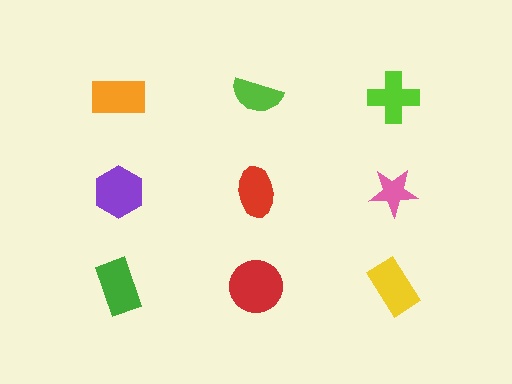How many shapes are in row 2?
3 shapes.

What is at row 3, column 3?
A yellow rectangle.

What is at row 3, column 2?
A red circle.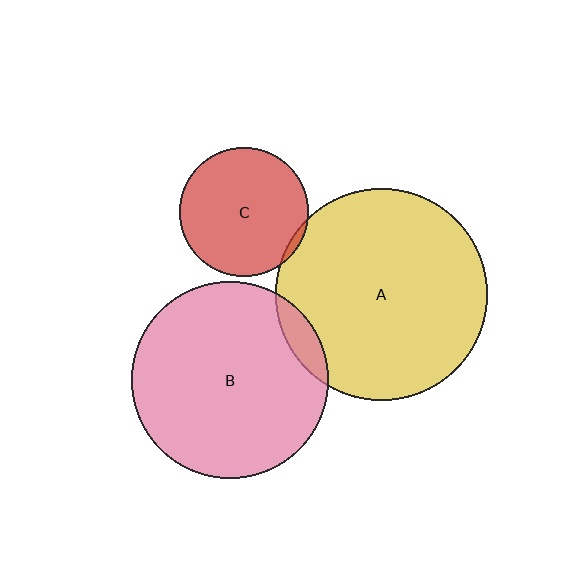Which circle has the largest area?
Circle A (yellow).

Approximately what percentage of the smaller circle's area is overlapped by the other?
Approximately 5%.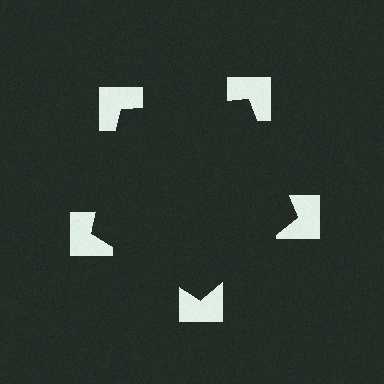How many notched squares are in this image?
There are 5 — one at each vertex of the illusory pentagon.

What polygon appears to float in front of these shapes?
An illusory pentagon — its edges are inferred from the aligned wedge cuts in the notched squares, not physically drawn.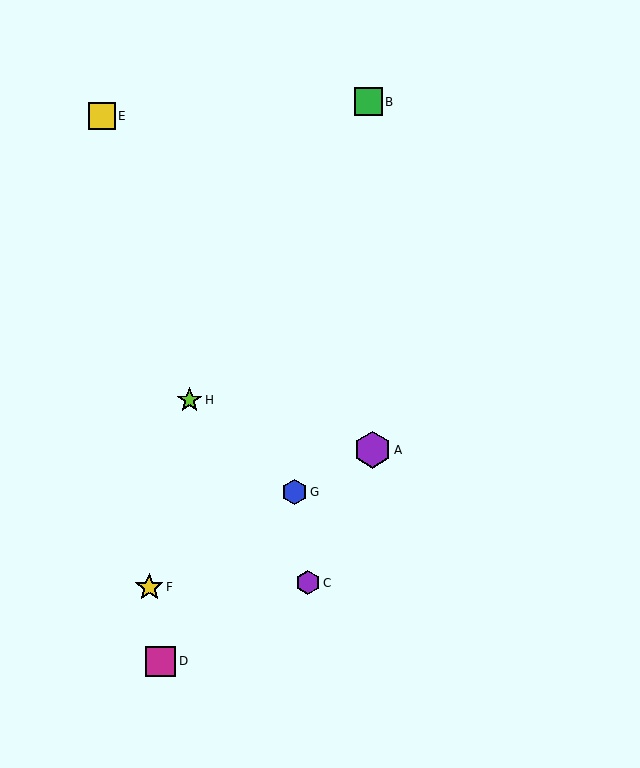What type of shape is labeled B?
Shape B is a green square.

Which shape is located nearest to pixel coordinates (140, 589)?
The yellow star (labeled F) at (149, 587) is nearest to that location.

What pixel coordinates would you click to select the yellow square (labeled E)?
Click at (102, 116) to select the yellow square E.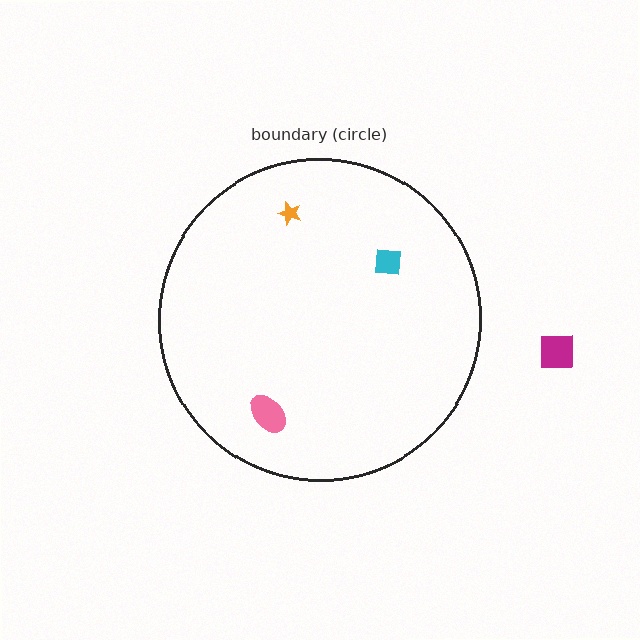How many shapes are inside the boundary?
3 inside, 1 outside.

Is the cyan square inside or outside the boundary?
Inside.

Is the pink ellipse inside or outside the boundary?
Inside.